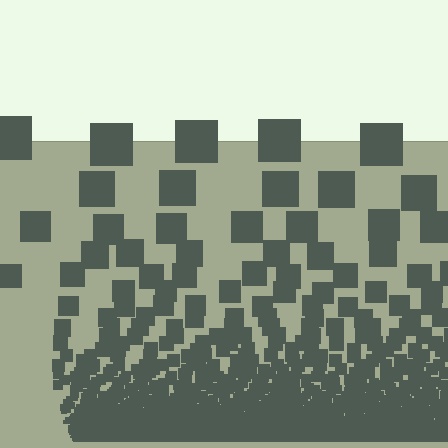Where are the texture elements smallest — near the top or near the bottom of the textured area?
Near the bottom.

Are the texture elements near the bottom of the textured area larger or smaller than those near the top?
Smaller. The gradient is inverted — elements near the bottom are smaller and denser.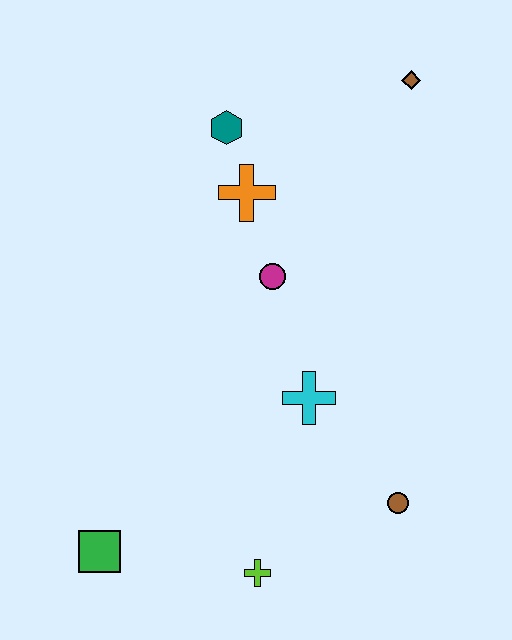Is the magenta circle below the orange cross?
Yes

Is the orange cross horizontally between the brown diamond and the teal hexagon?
Yes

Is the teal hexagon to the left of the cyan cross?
Yes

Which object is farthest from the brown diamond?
The green square is farthest from the brown diamond.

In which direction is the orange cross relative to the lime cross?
The orange cross is above the lime cross.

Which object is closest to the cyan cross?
The magenta circle is closest to the cyan cross.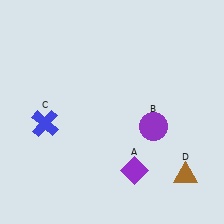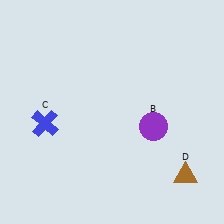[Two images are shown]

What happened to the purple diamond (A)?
The purple diamond (A) was removed in Image 2. It was in the bottom-right area of Image 1.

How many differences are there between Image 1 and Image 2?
There is 1 difference between the two images.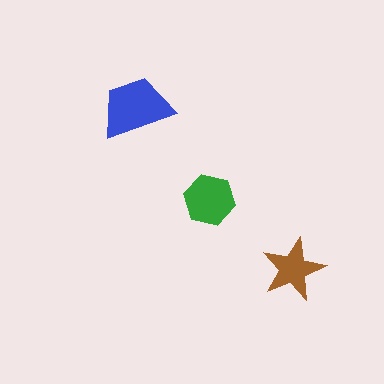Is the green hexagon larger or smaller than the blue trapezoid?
Smaller.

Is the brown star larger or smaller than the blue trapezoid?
Smaller.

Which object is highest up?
The blue trapezoid is topmost.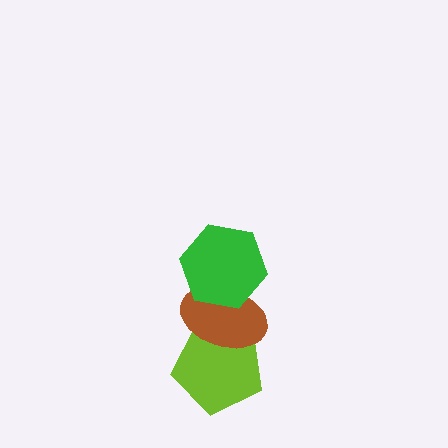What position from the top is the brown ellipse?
The brown ellipse is 2nd from the top.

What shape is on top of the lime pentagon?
The brown ellipse is on top of the lime pentagon.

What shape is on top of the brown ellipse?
The green hexagon is on top of the brown ellipse.